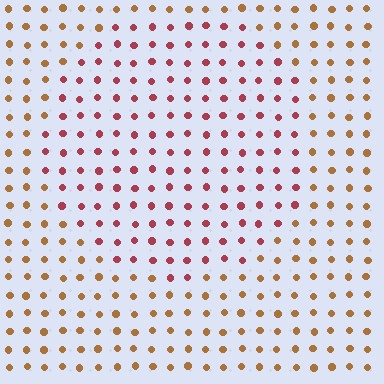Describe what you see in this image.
The image is filled with small brown elements in a uniform arrangement. A circle-shaped region is visible where the elements are tinted to a slightly different hue, forming a subtle color boundary.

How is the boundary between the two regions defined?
The boundary is defined purely by a slight shift in hue (about 42 degrees). Spacing, size, and orientation are identical on both sides.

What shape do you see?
I see a circle.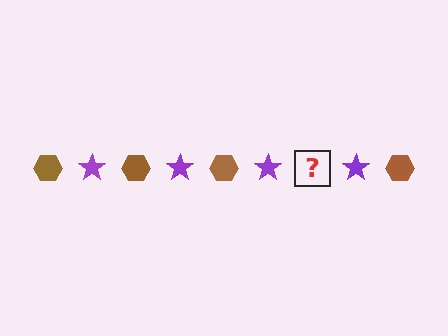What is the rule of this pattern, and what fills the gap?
The rule is that the pattern alternates between brown hexagon and purple star. The gap should be filled with a brown hexagon.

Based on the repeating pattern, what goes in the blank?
The blank should be a brown hexagon.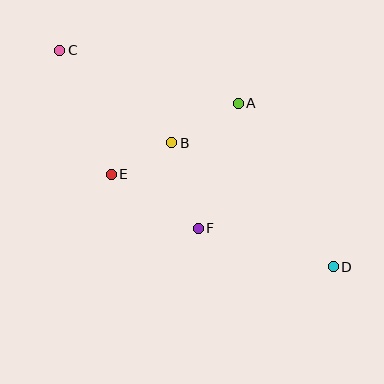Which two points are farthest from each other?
Points C and D are farthest from each other.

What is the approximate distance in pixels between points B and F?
The distance between B and F is approximately 89 pixels.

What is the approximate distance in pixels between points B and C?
The distance between B and C is approximately 145 pixels.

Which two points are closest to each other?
Points B and E are closest to each other.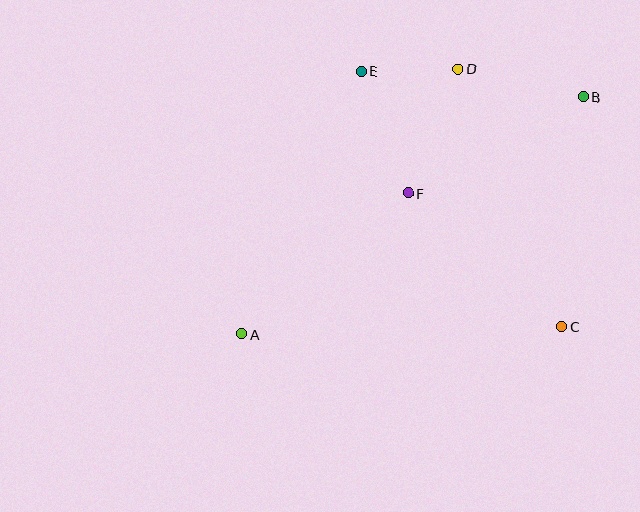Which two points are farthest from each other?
Points A and B are farthest from each other.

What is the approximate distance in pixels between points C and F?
The distance between C and F is approximately 203 pixels.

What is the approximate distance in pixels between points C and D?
The distance between C and D is approximately 277 pixels.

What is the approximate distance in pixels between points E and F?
The distance between E and F is approximately 131 pixels.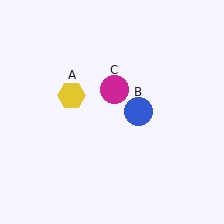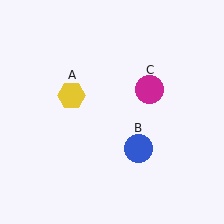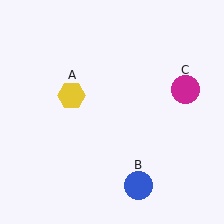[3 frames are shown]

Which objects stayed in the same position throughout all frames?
Yellow hexagon (object A) remained stationary.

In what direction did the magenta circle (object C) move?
The magenta circle (object C) moved right.